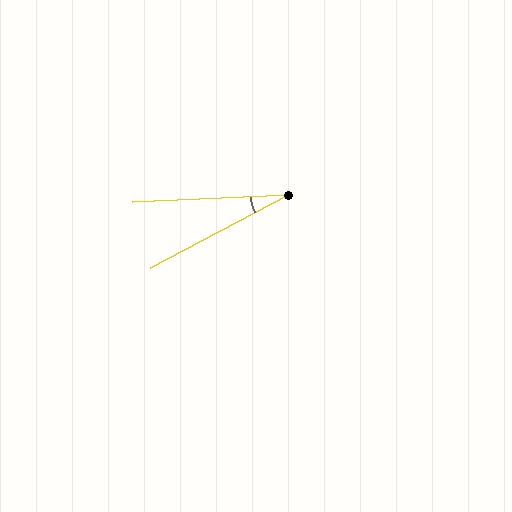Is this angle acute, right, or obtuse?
It is acute.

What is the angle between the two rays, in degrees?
Approximately 25 degrees.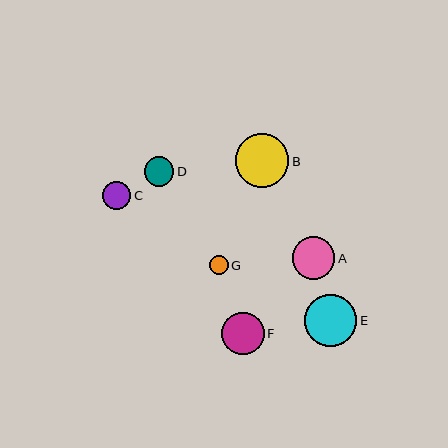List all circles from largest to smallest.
From largest to smallest: B, E, F, A, D, C, G.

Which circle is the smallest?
Circle G is the smallest with a size of approximately 19 pixels.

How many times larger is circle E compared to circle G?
Circle E is approximately 2.7 times the size of circle G.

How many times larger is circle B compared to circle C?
Circle B is approximately 1.9 times the size of circle C.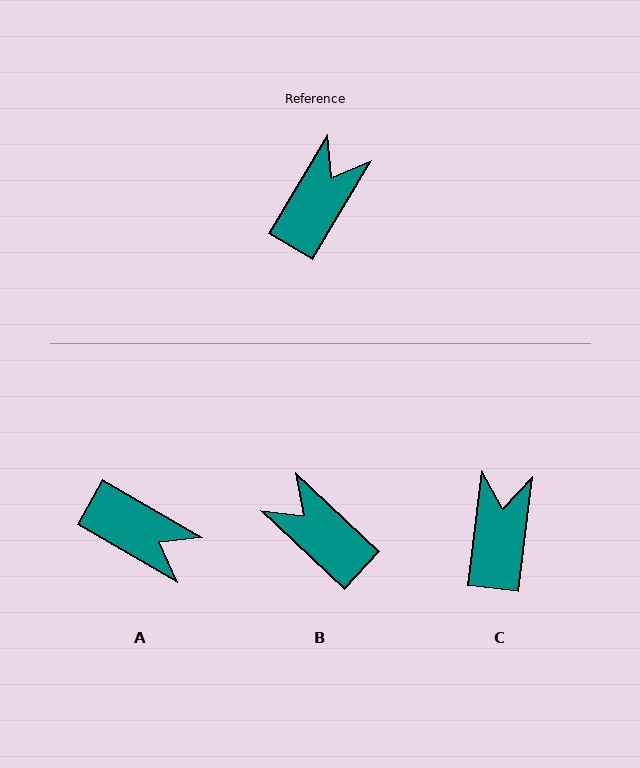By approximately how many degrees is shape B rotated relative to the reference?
Approximately 78 degrees counter-clockwise.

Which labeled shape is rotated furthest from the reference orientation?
A, about 89 degrees away.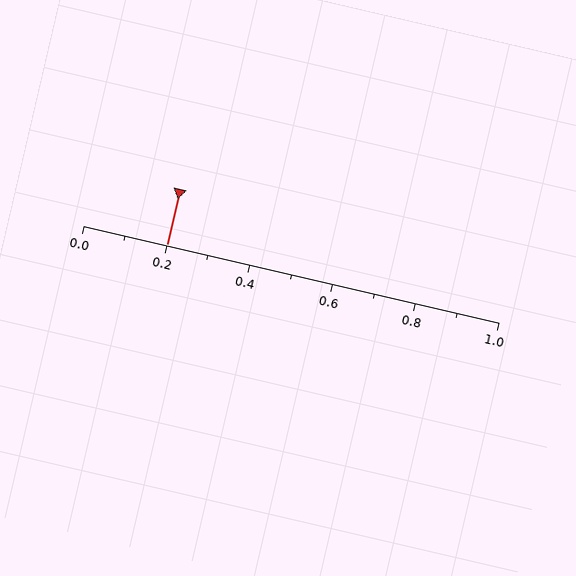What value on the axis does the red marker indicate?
The marker indicates approximately 0.2.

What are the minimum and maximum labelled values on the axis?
The axis runs from 0.0 to 1.0.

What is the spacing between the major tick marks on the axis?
The major ticks are spaced 0.2 apart.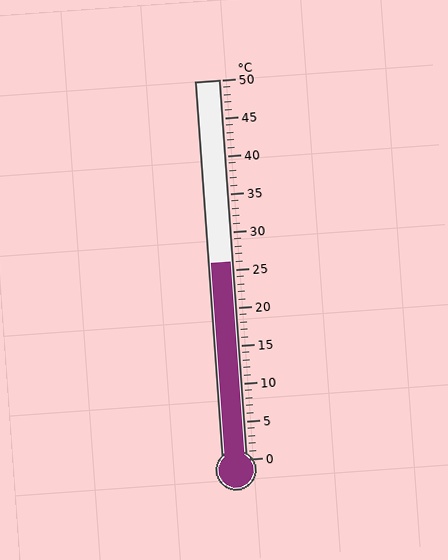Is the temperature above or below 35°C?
The temperature is below 35°C.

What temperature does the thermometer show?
The thermometer shows approximately 26°C.